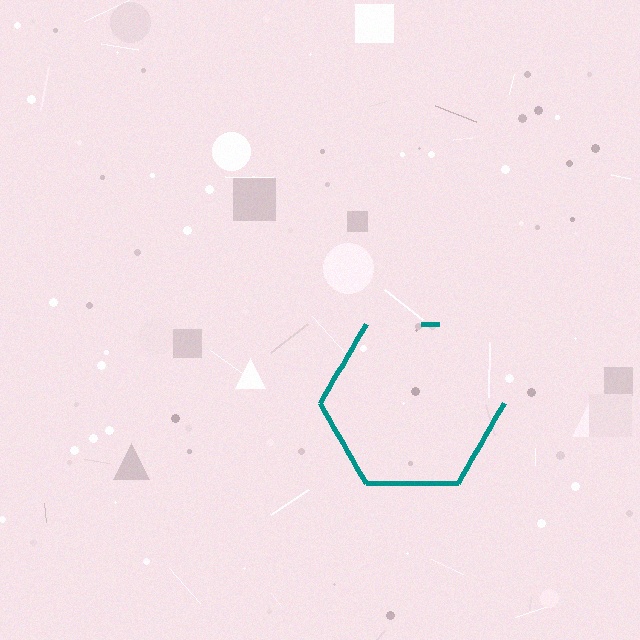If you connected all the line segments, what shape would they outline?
They would outline a hexagon.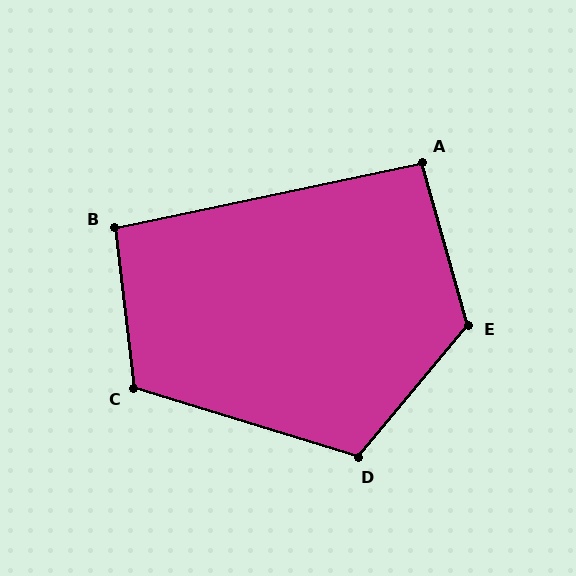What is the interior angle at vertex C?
Approximately 114 degrees (obtuse).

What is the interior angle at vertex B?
Approximately 95 degrees (obtuse).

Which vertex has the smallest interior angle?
A, at approximately 94 degrees.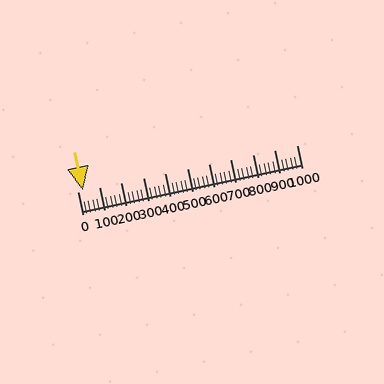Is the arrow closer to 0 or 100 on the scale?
The arrow is closer to 0.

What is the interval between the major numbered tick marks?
The major tick marks are spaced 100 units apart.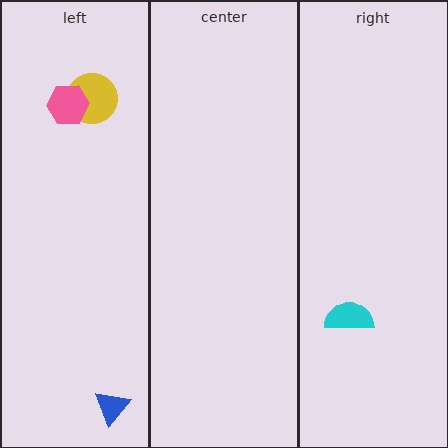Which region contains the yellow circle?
The left region.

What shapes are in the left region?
The yellow circle, the pink hexagon, the blue triangle.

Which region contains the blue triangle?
The left region.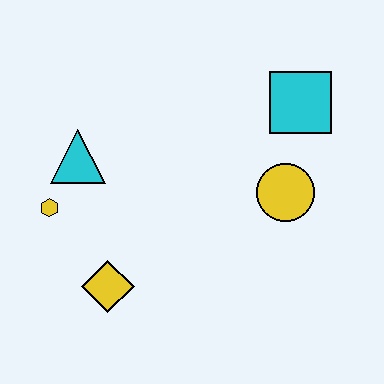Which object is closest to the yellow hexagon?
The cyan triangle is closest to the yellow hexagon.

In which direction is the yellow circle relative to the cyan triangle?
The yellow circle is to the right of the cyan triangle.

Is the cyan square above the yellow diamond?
Yes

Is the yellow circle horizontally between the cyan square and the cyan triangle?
Yes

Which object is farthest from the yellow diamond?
The cyan square is farthest from the yellow diamond.